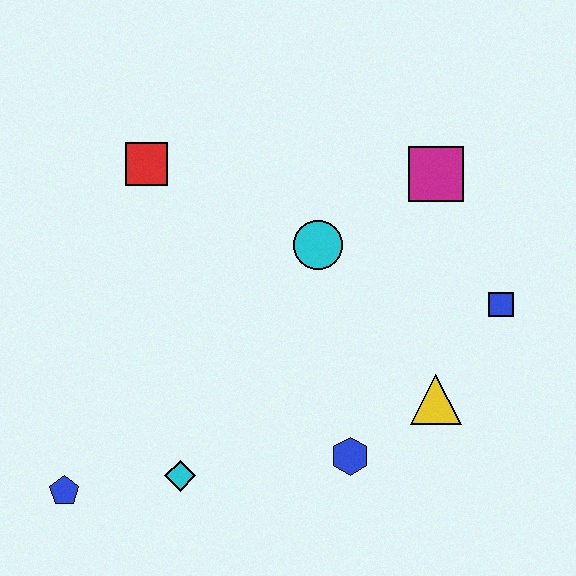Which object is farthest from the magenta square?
The blue pentagon is farthest from the magenta square.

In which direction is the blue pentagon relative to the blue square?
The blue pentagon is to the left of the blue square.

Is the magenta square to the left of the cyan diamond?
No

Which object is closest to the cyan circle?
The magenta square is closest to the cyan circle.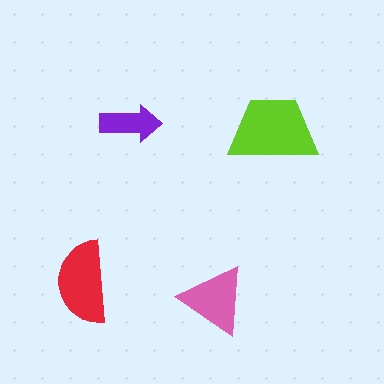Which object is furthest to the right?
The lime trapezoid is rightmost.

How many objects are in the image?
There are 4 objects in the image.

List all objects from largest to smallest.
The lime trapezoid, the red semicircle, the pink triangle, the purple arrow.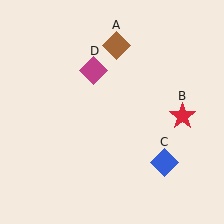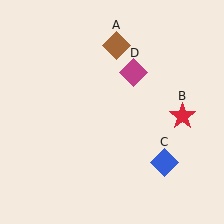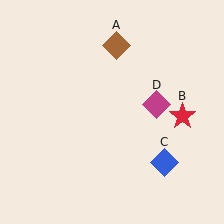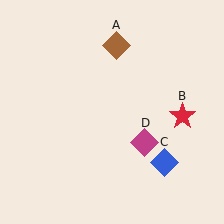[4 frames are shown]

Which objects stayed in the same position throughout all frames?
Brown diamond (object A) and red star (object B) and blue diamond (object C) remained stationary.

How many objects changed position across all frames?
1 object changed position: magenta diamond (object D).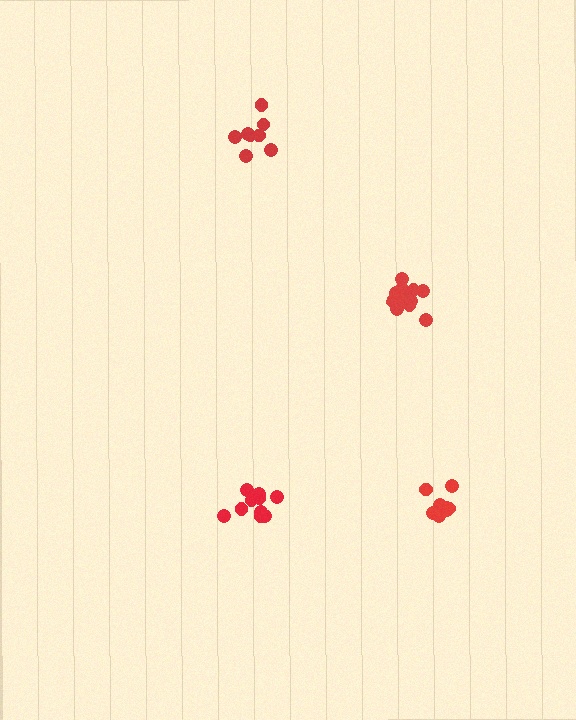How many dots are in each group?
Group 1: 8 dots, Group 2: 13 dots, Group 3: 10 dots, Group 4: 11 dots (42 total).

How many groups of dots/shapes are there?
There are 4 groups.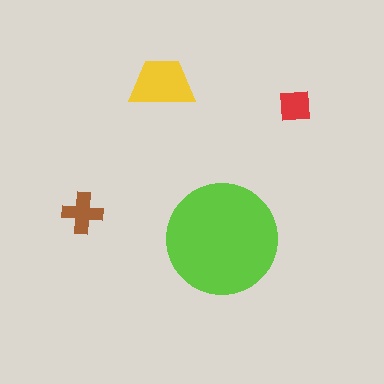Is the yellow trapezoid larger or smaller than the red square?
Larger.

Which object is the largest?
The lime circle.